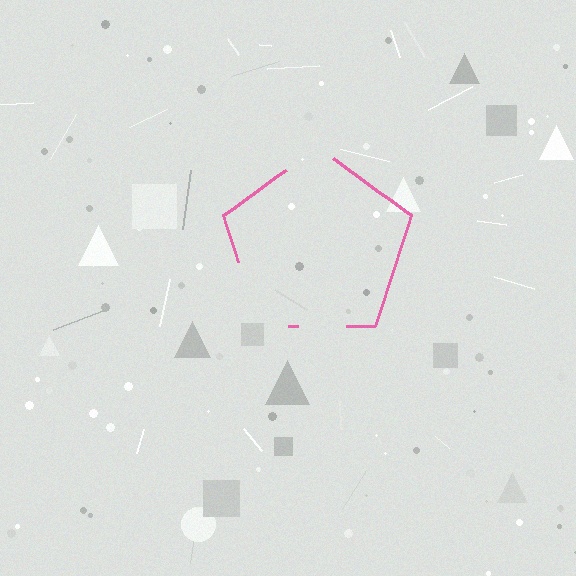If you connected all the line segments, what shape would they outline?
They would outline a pentagon.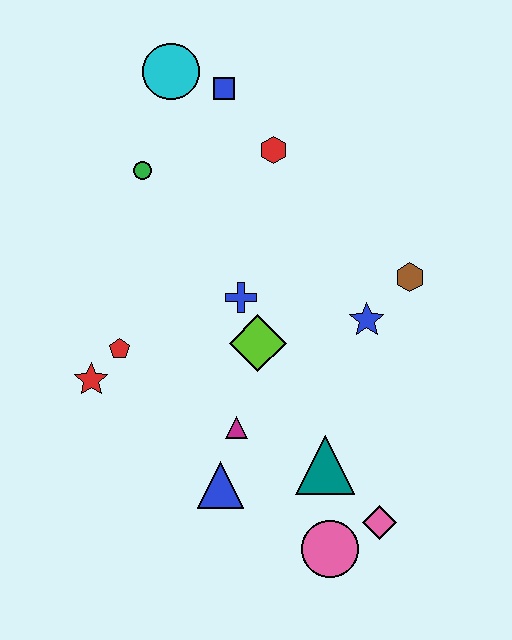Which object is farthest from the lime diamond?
The cyan circle is farthest from the lime diamond.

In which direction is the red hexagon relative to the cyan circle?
The red hexagon is to the right of the cyan circle.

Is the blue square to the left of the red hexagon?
Yes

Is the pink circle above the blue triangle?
No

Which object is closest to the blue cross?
The lime diamond is closest to the blue cross.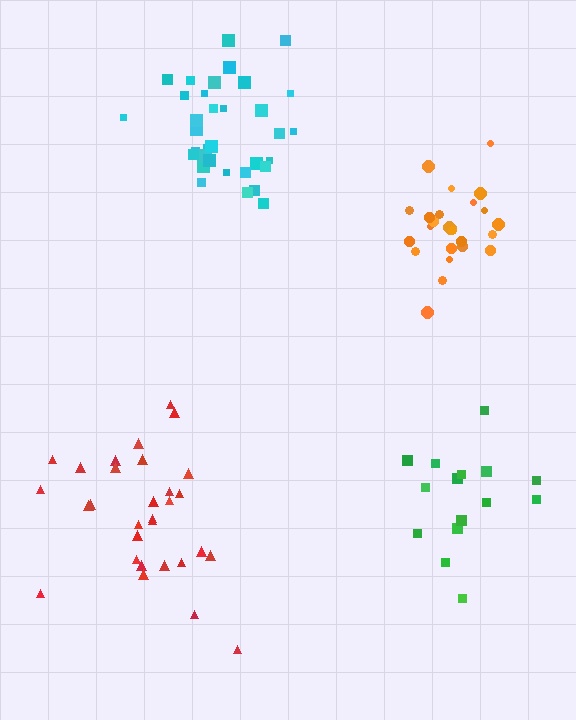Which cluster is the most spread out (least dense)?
Green.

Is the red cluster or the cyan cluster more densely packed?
Cyan.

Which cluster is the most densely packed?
Orange.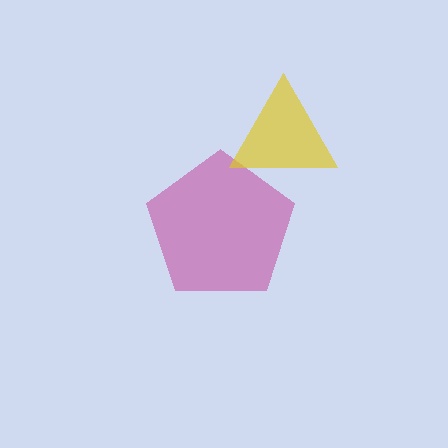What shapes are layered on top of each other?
The layered shapes are: a magenta pentagon, a yellow triangle.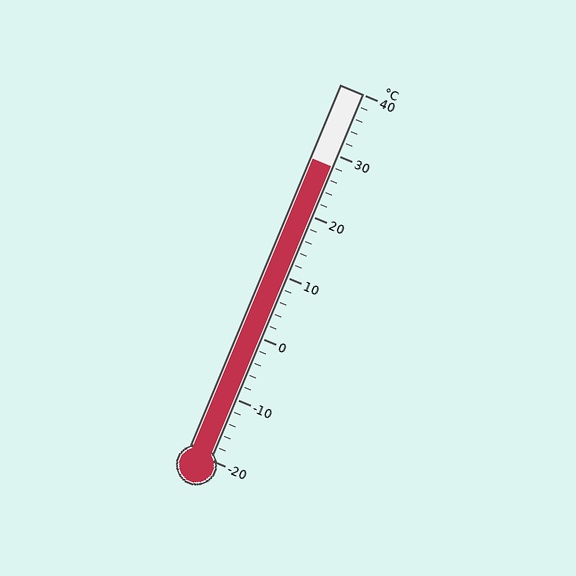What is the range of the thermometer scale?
The thermometer scale ranges from -20°C to 40°C.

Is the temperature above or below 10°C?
The temperature is above 10°C.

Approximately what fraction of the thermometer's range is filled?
The thermometer is filled to approximately 80% of its range.